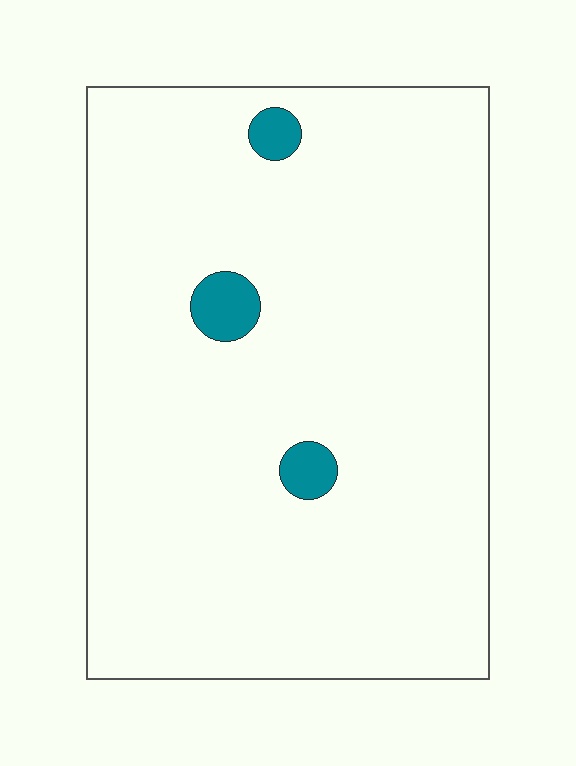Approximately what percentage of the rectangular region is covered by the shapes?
Approximately 5%.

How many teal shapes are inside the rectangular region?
3.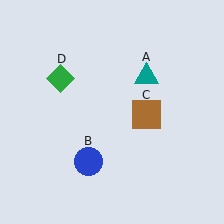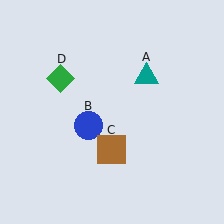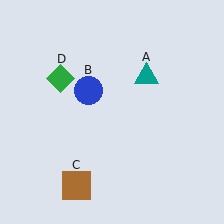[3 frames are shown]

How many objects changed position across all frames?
2 objects changed position: blue circle (object B), brown square (object C).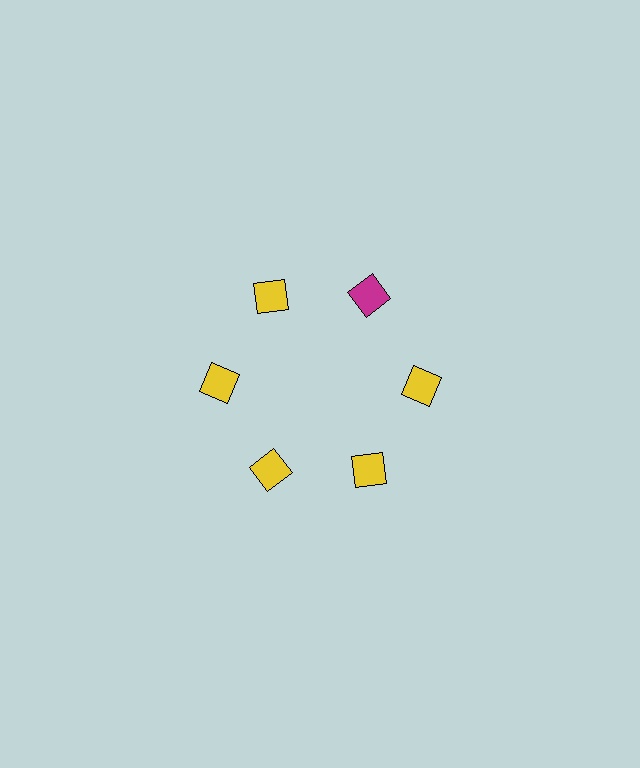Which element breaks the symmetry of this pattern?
The magenta diamond at roughly the 1 o'clock position breaks the symmetry. All other shapes are yellow diamonds.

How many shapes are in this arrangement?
There are 6 shapes arranged in a ring pattern.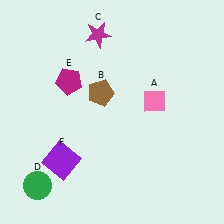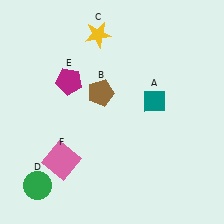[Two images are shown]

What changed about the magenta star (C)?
In Image 1, C is magenta. In Image 2, it changed to yellow.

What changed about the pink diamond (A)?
In Image 1, A is pink. In Image 2, it changed to teal.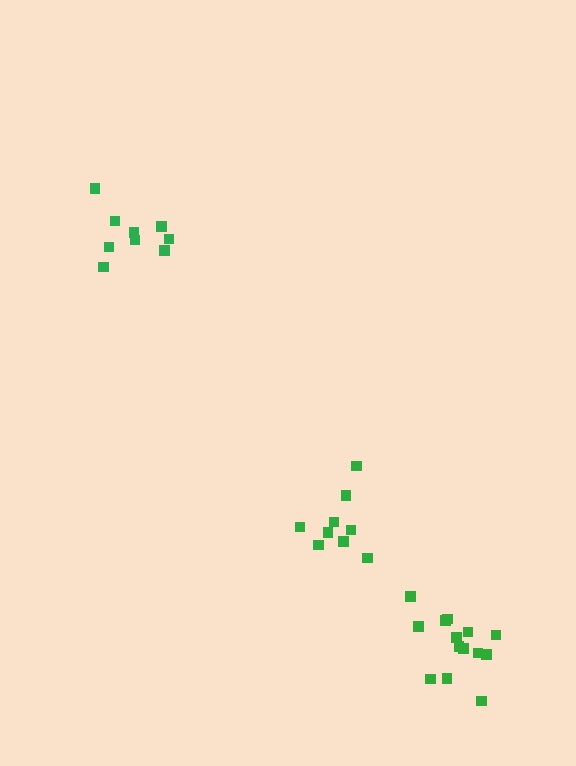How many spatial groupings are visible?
There are 3 spatial groupings.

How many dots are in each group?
Group 1: 9 dots, Group 2: 9 dots, Group 3: 14 dots (32 total).